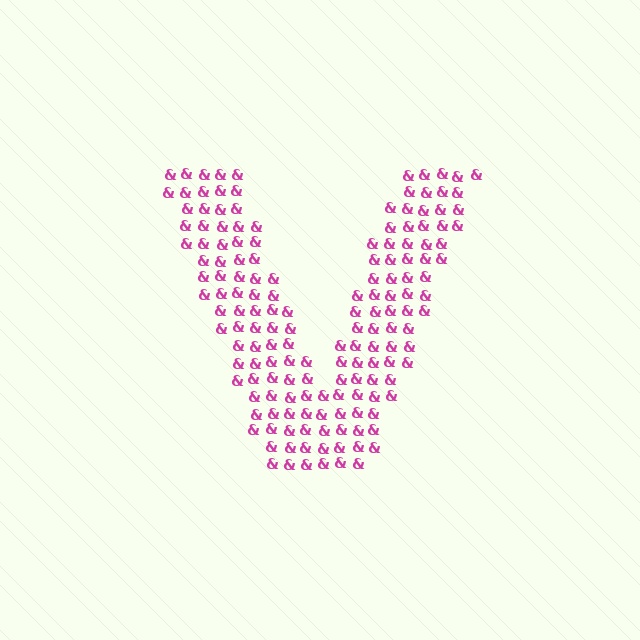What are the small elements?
The small elements are ampersands.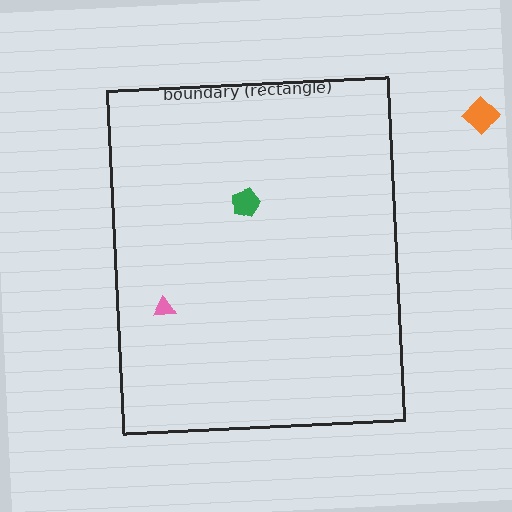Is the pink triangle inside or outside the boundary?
Inside.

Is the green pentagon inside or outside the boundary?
Inside.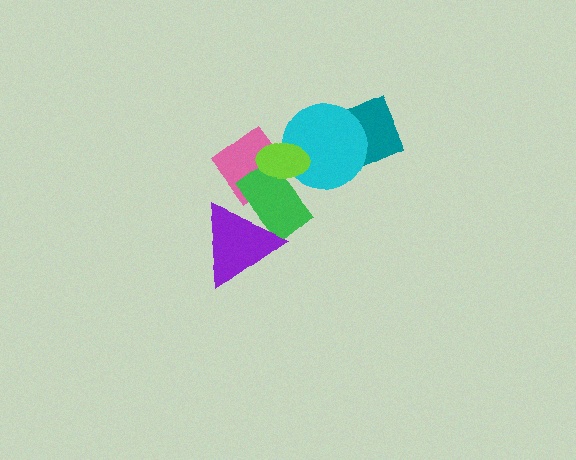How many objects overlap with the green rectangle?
3 objects overlap with the green rectangle.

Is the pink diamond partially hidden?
Yes, it is partially covered by another shape.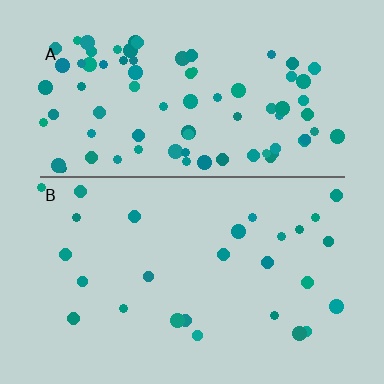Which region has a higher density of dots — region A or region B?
A (the top).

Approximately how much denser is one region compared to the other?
Approximately 3.0× — region A over region B.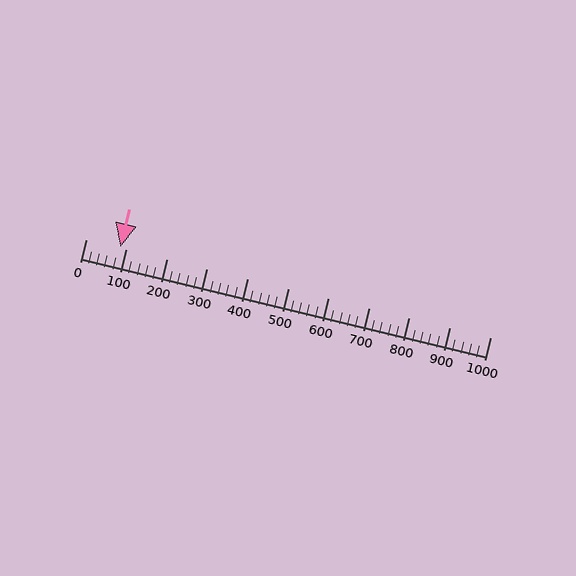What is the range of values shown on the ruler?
The ruler shows values from 0 to 1000.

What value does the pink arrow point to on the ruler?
The pink arrow points to approximately 85.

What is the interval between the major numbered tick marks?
The major tick marks are spaced 100 units apart.